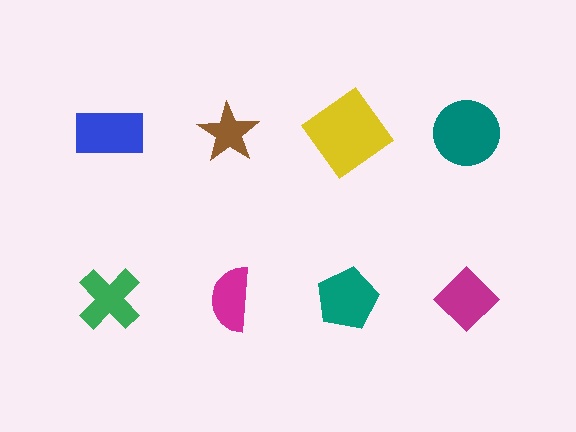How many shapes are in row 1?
4 shapes.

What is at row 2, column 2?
A magenta semicircle.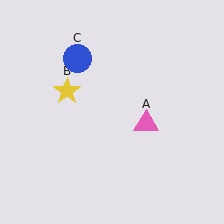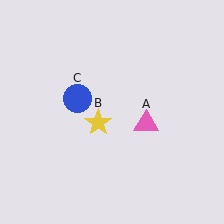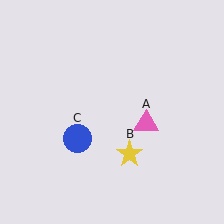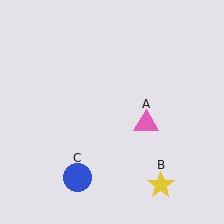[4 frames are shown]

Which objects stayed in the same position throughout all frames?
Pink triangle (object A) remained stationary.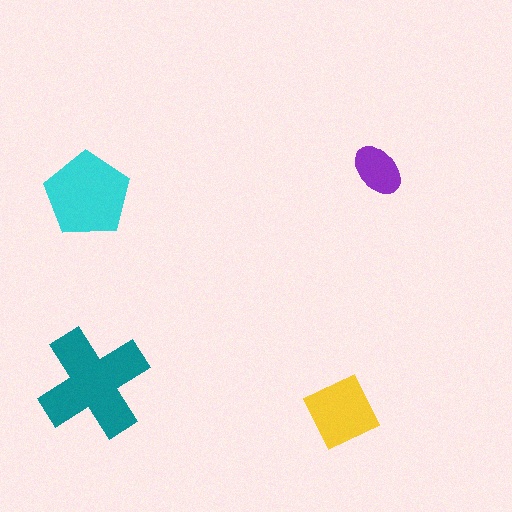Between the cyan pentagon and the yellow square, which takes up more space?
The cyan pentagon.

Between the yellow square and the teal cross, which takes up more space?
The teal cross.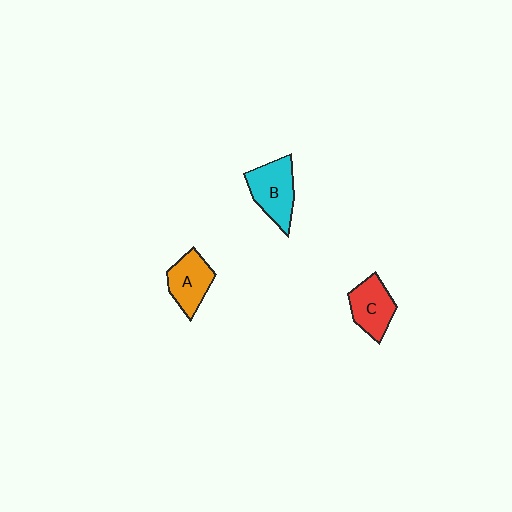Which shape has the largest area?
Shape B (cyan).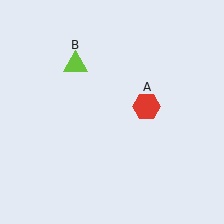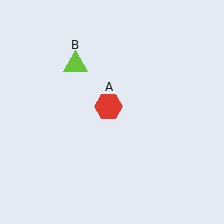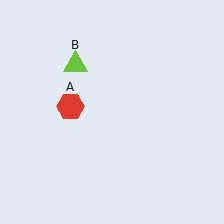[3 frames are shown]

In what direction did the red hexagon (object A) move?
The red hexagon (object A) moved left.